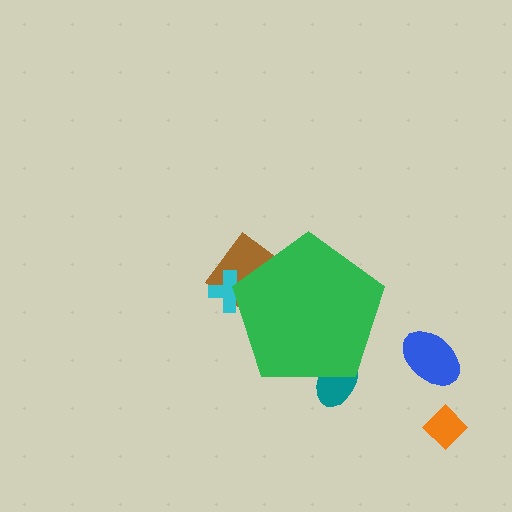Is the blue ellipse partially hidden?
No, the blue ellipse is fully visible.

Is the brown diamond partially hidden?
Yes, the brown diamond is partially hidden behind the green pentagon.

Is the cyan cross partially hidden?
Yes, the cyan cross is partially hidden behind the green pentagon.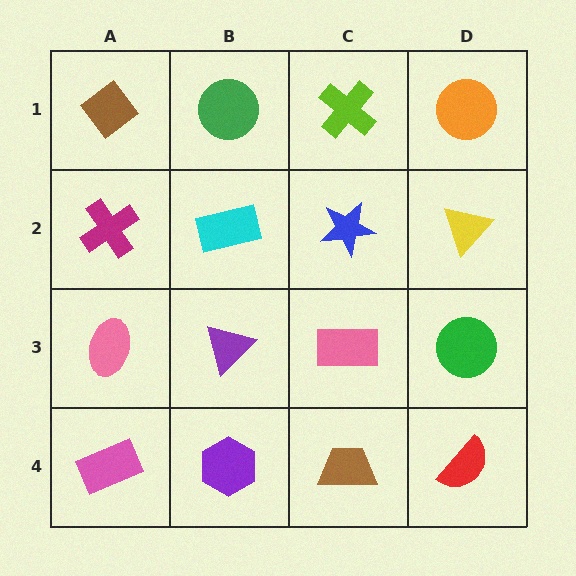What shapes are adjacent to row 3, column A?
A magenta cross (row 2, column A), a pink rectangle (row 4, column A), a purple triangle (row 3, column B).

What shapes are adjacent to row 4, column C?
A pink rectangle (row 3, column C), a purple hexagon (row 4, column B), a red semicircle (row 4, column D).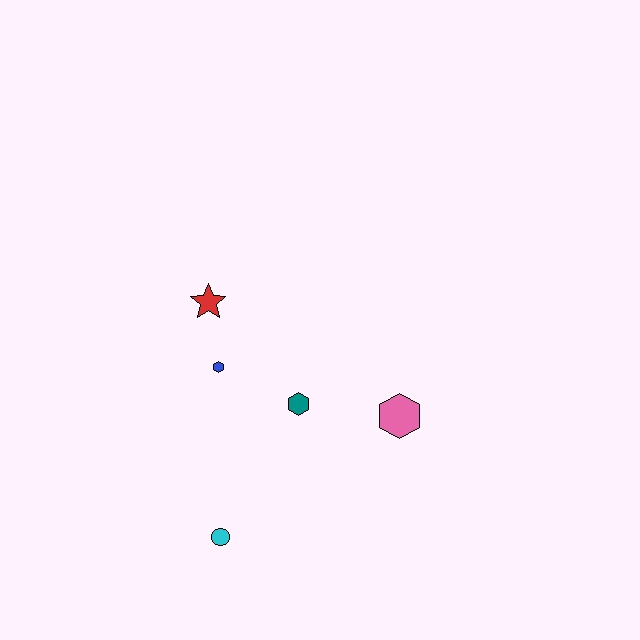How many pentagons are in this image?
There are no pentagons.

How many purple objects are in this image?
There are no purple objects.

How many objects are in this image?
There are 5 objects.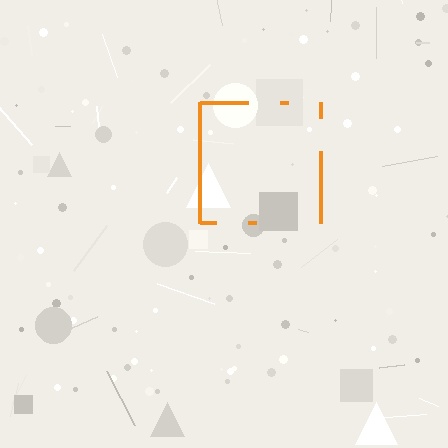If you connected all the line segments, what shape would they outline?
They would outline a square.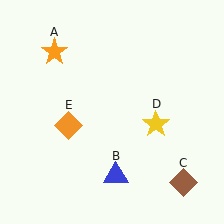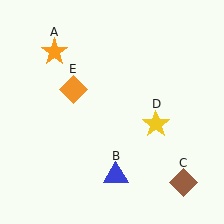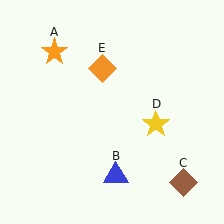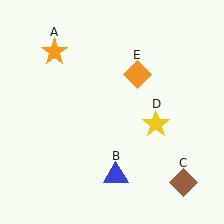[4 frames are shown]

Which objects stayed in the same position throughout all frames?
Orange star (object A) and blue triangle (object B) and brown diamond (object C) and yellow star (object D) remained stationary.